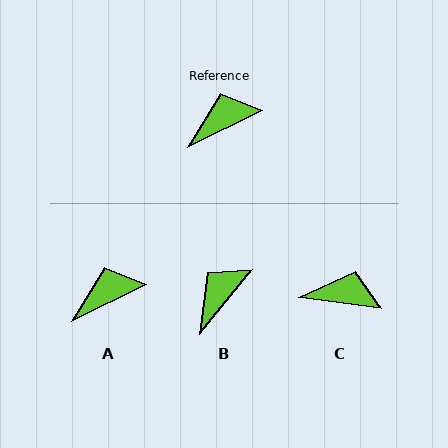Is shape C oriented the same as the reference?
No, it is off by about 34 degrees.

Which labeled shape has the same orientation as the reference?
A.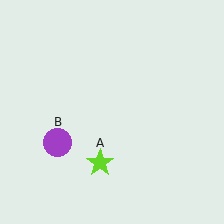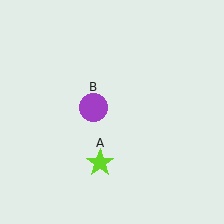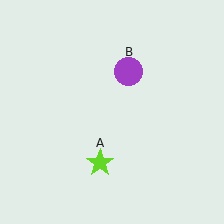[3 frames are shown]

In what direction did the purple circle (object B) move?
The purple circle (object B) moved up and to the right.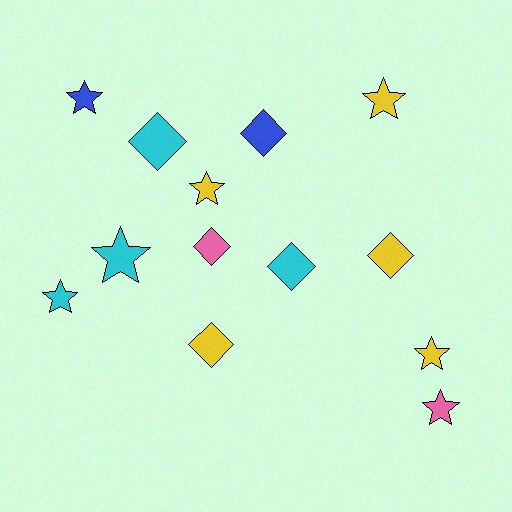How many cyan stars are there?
There are 2 cyan stars.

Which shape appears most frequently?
Star, with 7 objects.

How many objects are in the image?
There are 13 objects.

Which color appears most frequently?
Yellow, with 5 objects.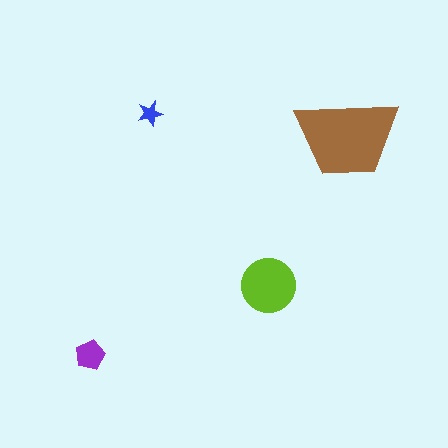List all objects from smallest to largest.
The blue star, the purple pentagon, the lime circle, the brown trapezoid.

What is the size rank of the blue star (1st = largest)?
4th.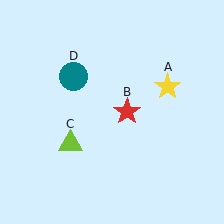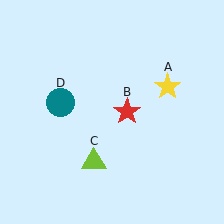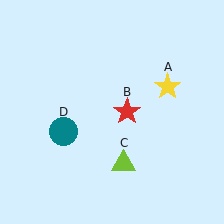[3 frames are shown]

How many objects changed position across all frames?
2 objects changed position: lime triangle (object C), teal circle (object D).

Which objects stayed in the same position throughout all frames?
Yellow star (object A) and red star (object B) remained stationary.